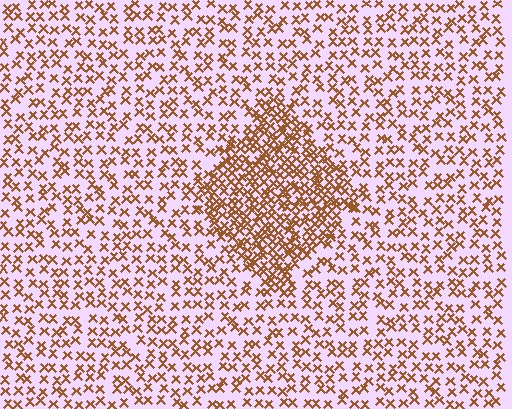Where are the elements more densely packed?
The elements are more densely packed inside the diamond boundary.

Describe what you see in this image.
The image contains small brown elements arranged at two different densities. A diamond-shaped region is visible where the elements are more densely packed than the surrounding area.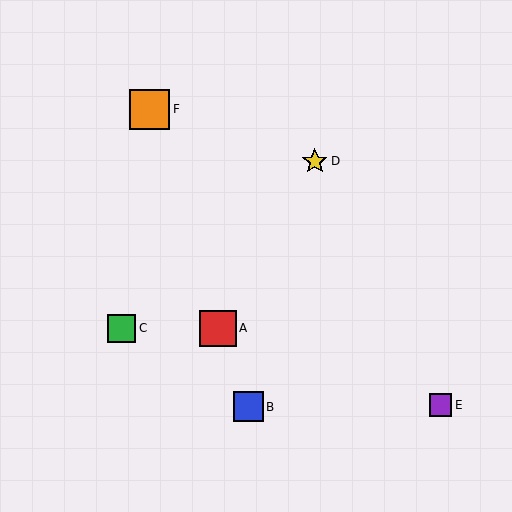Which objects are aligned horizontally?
Objects A, C are aligned horizontally.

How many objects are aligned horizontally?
2 objects (A, C) are aligned horizontally.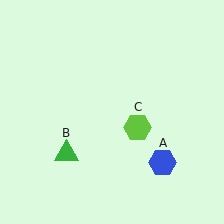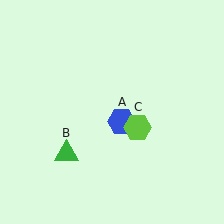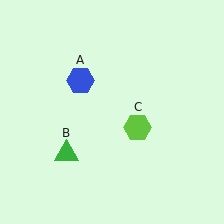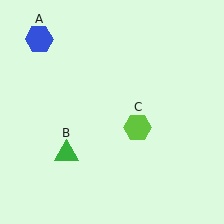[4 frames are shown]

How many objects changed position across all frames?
1 object changed position: blue hexagon (object A).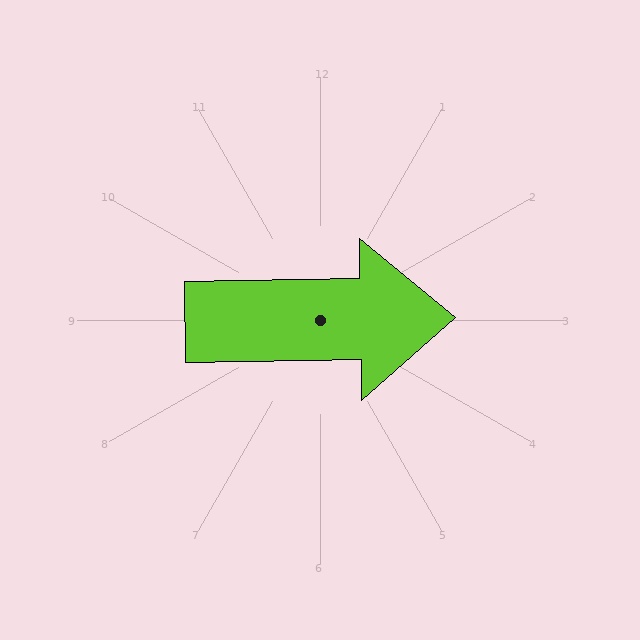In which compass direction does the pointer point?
East.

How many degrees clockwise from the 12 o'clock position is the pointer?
Approximately 89 degrees.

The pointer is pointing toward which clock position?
Roughly 3 o'clock.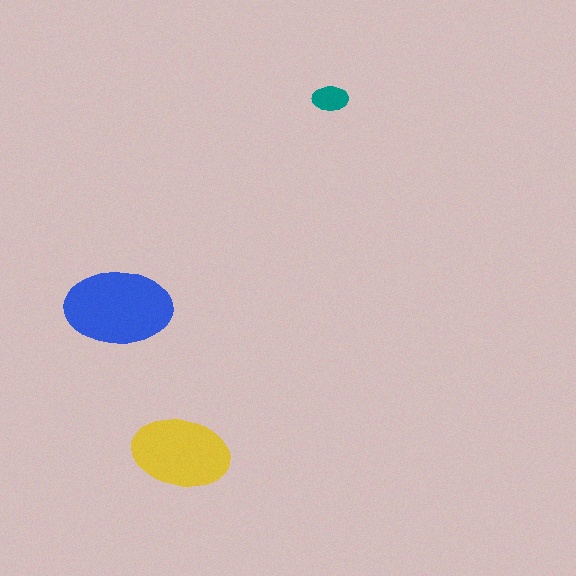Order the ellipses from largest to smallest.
the blue one, the yellow one, the teal one.